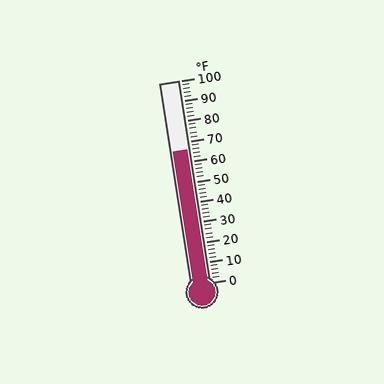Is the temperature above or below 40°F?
The temperature is above 40°F.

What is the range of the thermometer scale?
The thermometer scale ranges from 0°F to 100°F.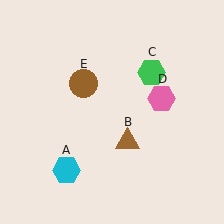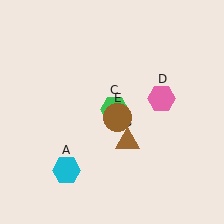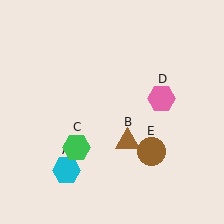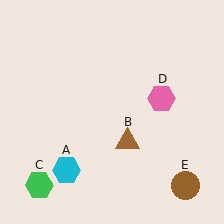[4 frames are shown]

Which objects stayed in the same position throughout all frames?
Cyan hexagon (object A) and brown triangle (object B) and pink hexagon (object D) remained stationary.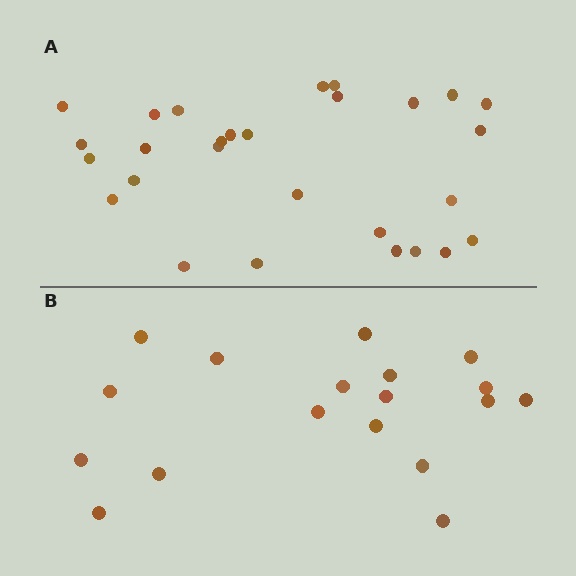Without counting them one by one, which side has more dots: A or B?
Region A (the top region) has more dots.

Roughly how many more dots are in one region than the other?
Region A has roughly 10 or so more dots than region B.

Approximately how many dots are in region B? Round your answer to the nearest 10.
About 20 dots. (The exact count is 18, which rounds to 20.)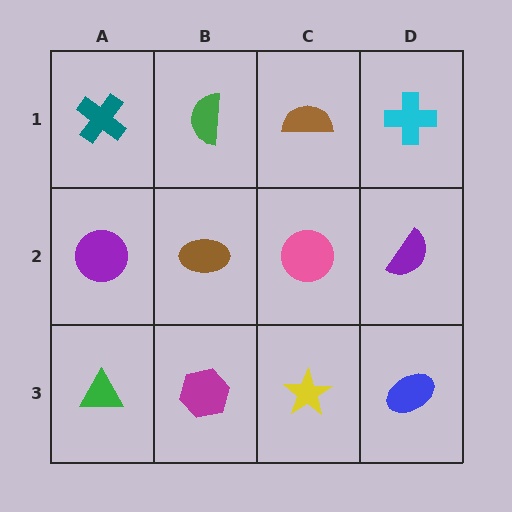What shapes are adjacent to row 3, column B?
A brown ellipse (row 2, column B), a green triangle (row 3, column A), a yellow star (row 3, column C).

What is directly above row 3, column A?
A purple circle.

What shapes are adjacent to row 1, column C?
A pink circle (row 2, column C), a green semicircle (row 1, column B), a cyan cross (row 1, column D).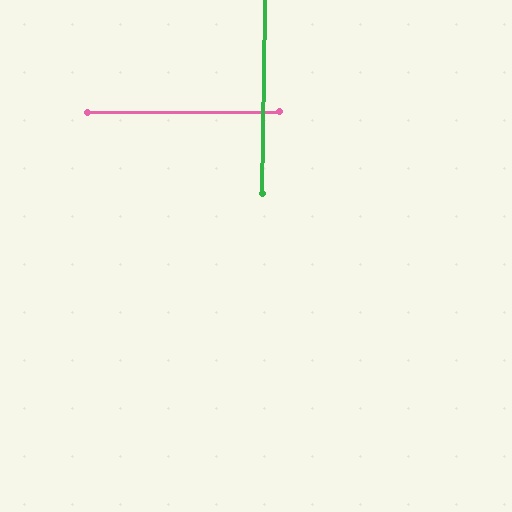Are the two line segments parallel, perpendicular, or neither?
Perpendicular — they meet at approximately 89°.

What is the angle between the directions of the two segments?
Approximately 89 degrees.